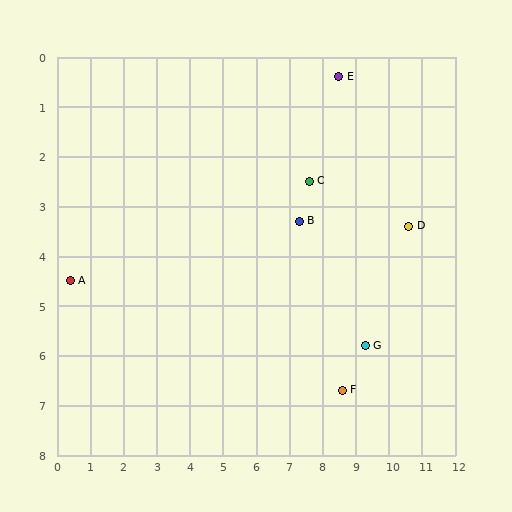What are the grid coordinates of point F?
Point F is at approximately (8.6, 6.7).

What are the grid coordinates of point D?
Point D is at approximately (10.6, 3.4).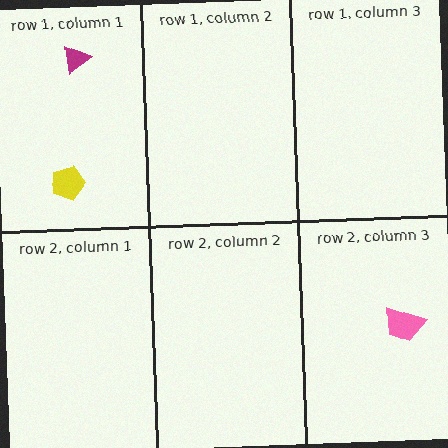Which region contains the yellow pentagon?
The row 1, column 1 region.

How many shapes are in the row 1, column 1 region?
2.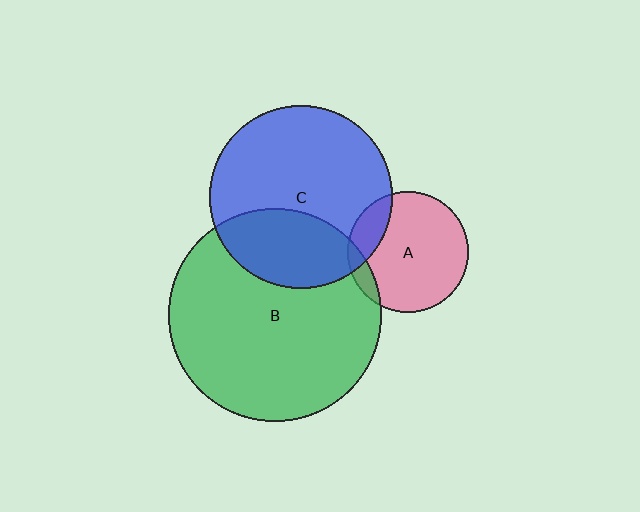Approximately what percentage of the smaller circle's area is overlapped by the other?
Approximately 10%.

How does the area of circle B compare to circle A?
Approximately 3.1 times.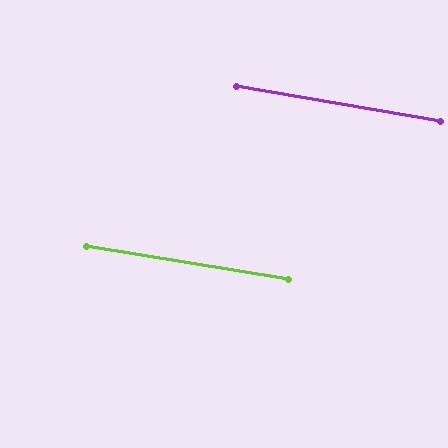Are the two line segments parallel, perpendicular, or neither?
Parallel — their directions differ by only 0.4°.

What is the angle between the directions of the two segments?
Approximately 0 degrees.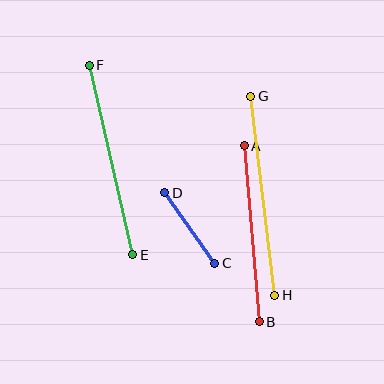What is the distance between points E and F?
The distance is approximately 195 pixels.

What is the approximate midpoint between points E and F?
The midpoint is at approximately (111, 160) pixels.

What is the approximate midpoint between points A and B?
The midpoint is at approximately (252, 234) pixels.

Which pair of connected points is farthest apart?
Points G and H are farthest apart.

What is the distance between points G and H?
The distance is approximately 200 pixels.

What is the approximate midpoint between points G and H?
The midpoint is at approximately (263, 196) pixels.